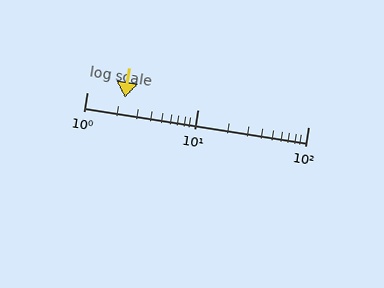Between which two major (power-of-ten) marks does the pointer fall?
The pointer is between 1 and 10.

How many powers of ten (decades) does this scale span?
The scale spans 2 decades, from 1 to 100.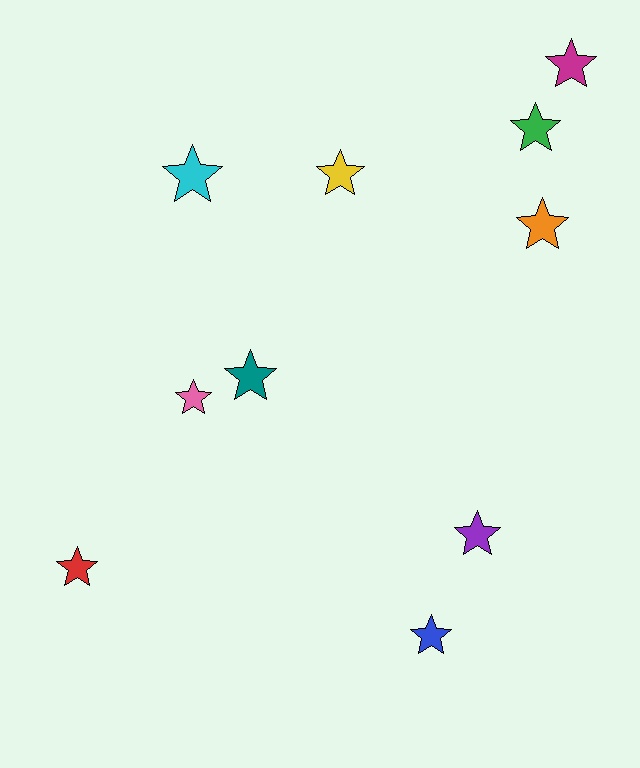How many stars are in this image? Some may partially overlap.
There are 10 stars.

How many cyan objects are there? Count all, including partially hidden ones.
There is 1 cyan object.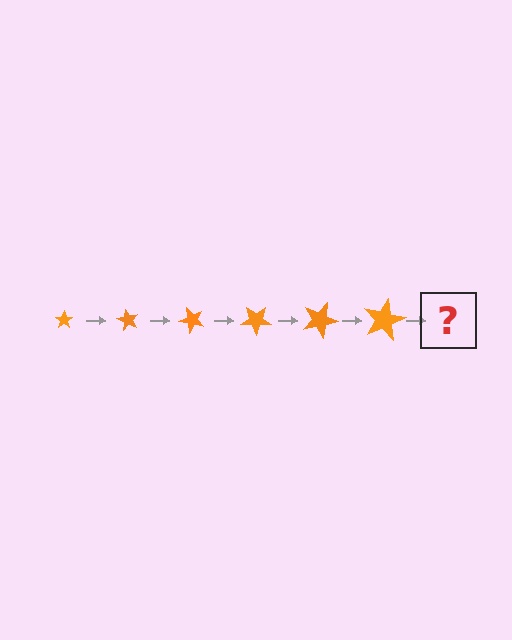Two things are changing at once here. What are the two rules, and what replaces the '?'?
The two rules are that the star grows larger each step and it rotates 60 degrees each step. The '?' should be a star, larger than the previous one and rotated 360 degrees from the start.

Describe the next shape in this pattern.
It should be a star, larger than the previous one and rotated 360 degrees from the start.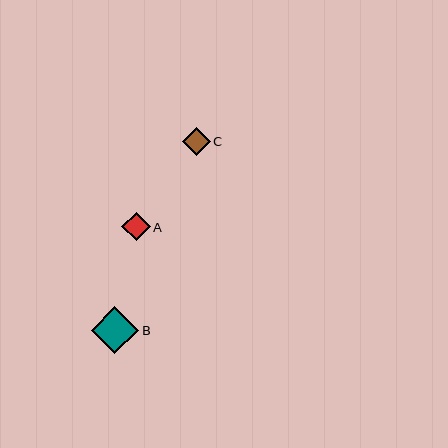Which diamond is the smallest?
Diamond C is the smallest with a size of approximately 28 pixels.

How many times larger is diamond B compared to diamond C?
Diamond B is approximately 1.7 times the size of diamond C.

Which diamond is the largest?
Diamond B is the largest with a size of approximately 48 pixels.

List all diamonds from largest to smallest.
From largest to smallest: B, A, C.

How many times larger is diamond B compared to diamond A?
Diamond B is approximately 1.7 times the size of diamond A.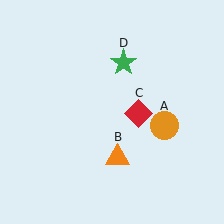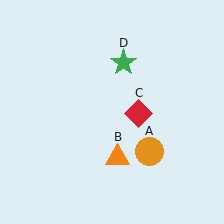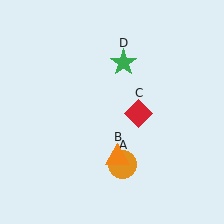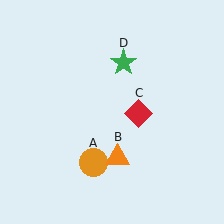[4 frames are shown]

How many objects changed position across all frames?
1 object changed position: orange circle (object A).